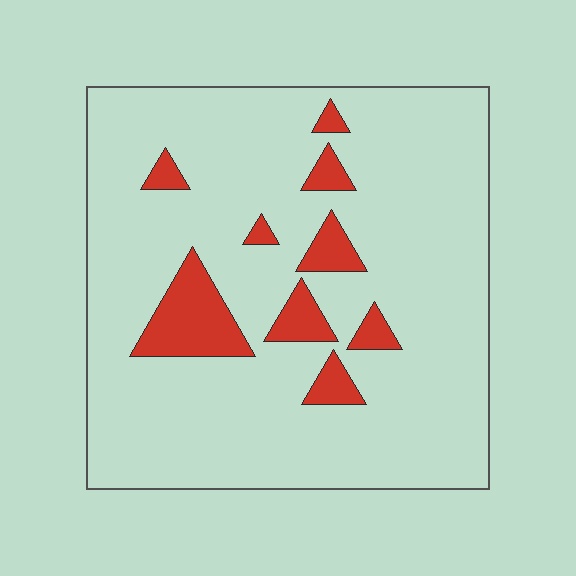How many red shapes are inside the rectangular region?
9.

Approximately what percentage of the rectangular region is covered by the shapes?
Approximately 10%.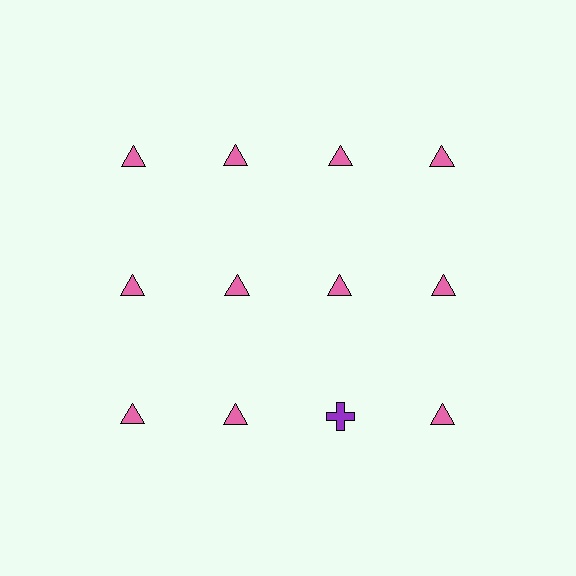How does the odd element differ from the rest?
It differs in both color (purple instead of pink) and shape (cross instead of triangle).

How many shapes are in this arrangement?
There are 12 shapes arranged in a grid pattern.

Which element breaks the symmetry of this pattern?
The purple cross in the third row, center column breaks the symmetry. All other shapes are pink triangles.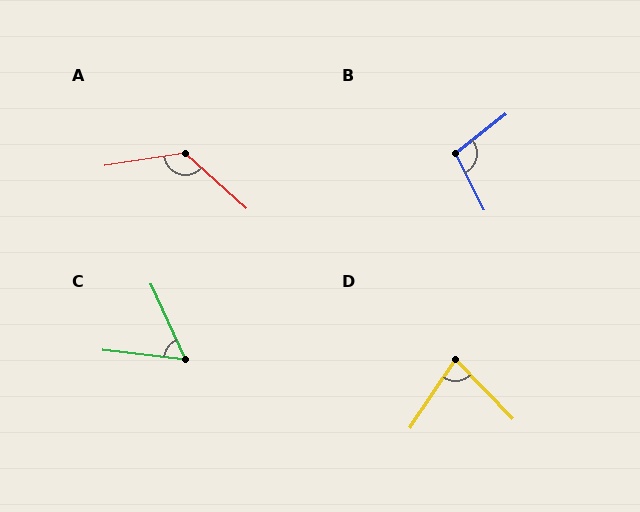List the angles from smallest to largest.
C (59°), D (78°), B (101°), A (129°).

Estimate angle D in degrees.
Approximately 78 degrees.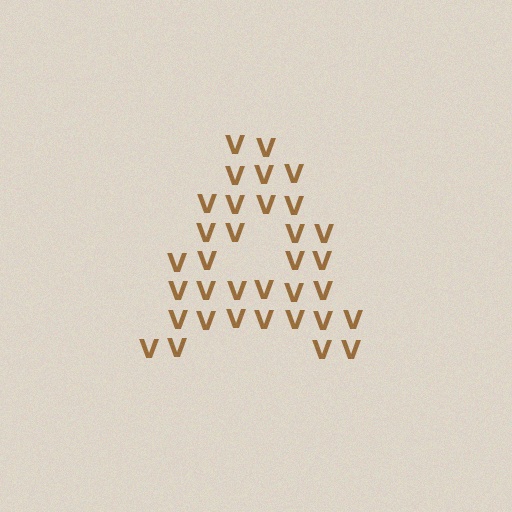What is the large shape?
The large shape is the letter A.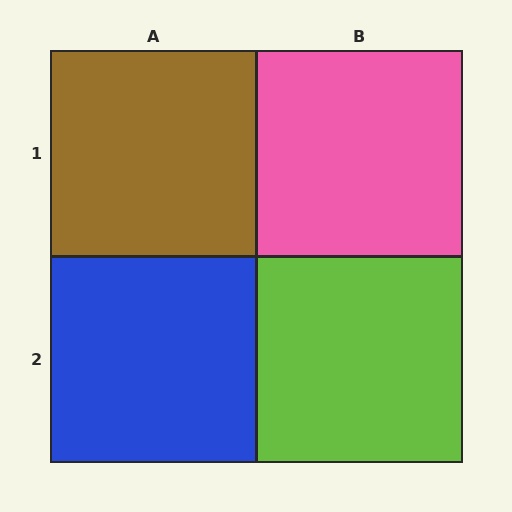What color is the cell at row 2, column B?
Lime.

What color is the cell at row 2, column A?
Blue.